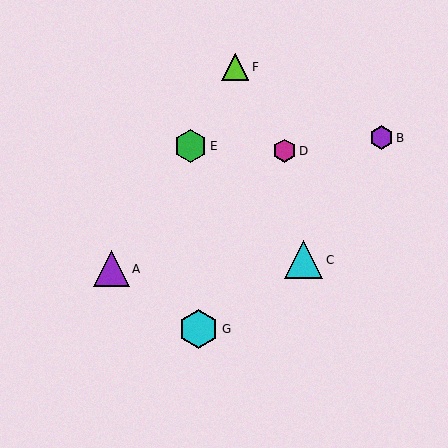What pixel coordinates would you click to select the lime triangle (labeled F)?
Click at (235, 67) to select the lime triangle F.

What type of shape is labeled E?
Shape E is a green hexagon.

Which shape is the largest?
The cyan hexagon (labeled G) is the largest.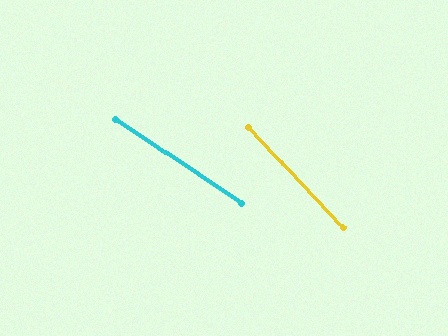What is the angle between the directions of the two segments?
Approximately 13 degrees.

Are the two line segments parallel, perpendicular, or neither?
Neither parallel nor perpendicular — they differ by about 13°.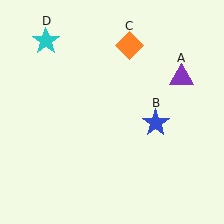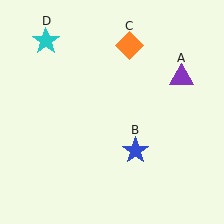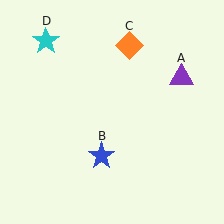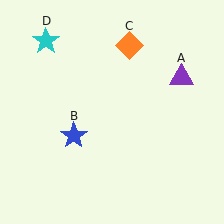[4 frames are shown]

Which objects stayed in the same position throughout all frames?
Purple triangle (object A) and orange diamond (object C) and cyan star (object D) remained stationary.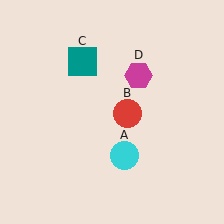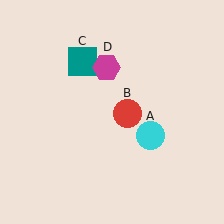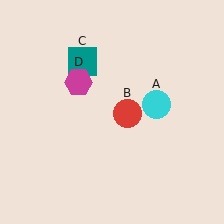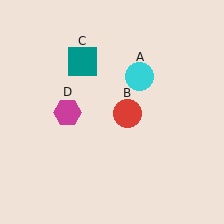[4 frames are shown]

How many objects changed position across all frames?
2 objects changed position: cyan circle (object A), magenta hexagon (object D).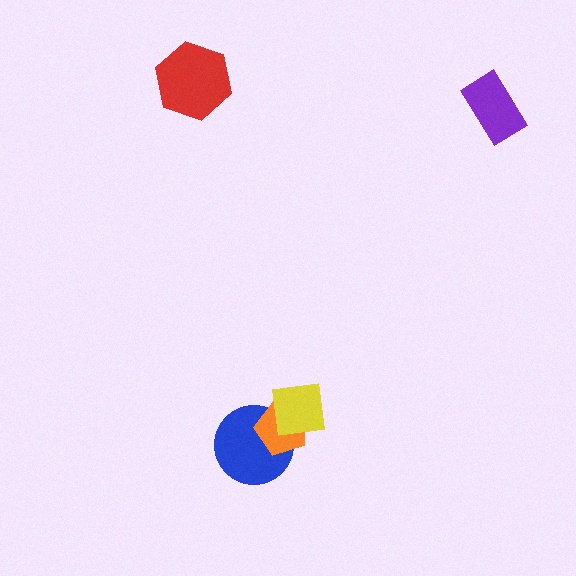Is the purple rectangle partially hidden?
No, no other shape covers it.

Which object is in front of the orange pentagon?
The yellow square is in front of the orange pentagon.